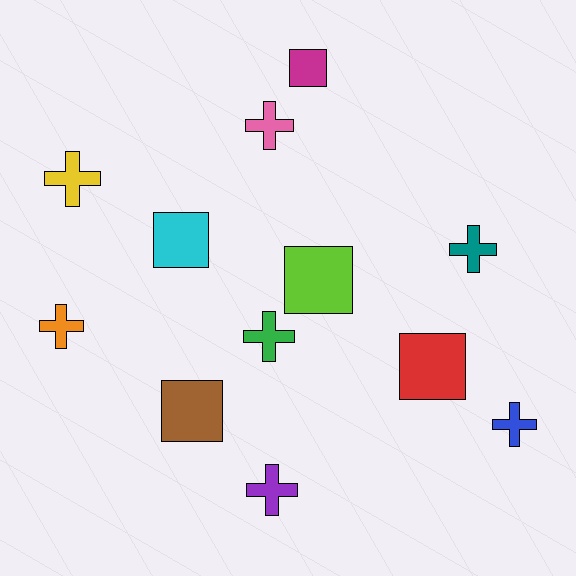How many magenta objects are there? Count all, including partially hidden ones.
There is 1 magenta object.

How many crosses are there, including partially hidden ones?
There are 7 crosses.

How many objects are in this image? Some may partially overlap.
There are 12 objects.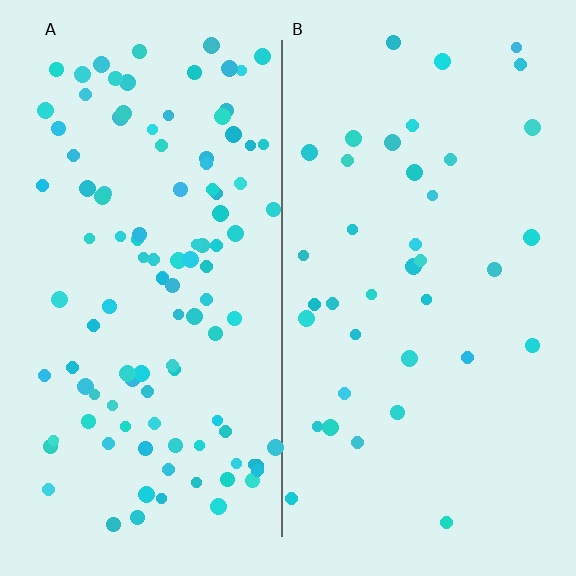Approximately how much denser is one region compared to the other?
Approximately 2.9× — region A over region B.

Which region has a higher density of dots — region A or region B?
A (the left).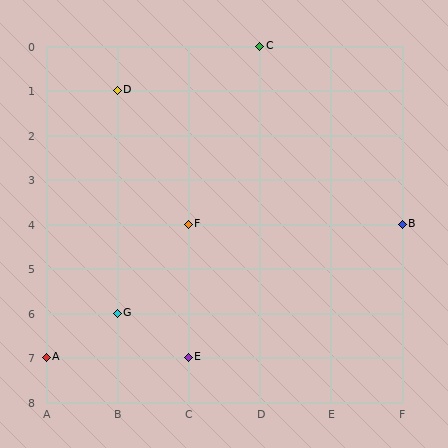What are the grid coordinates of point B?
Point B is at grid coordinates (F, 4).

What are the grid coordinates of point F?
Point F is at grid coordinates (C, 4).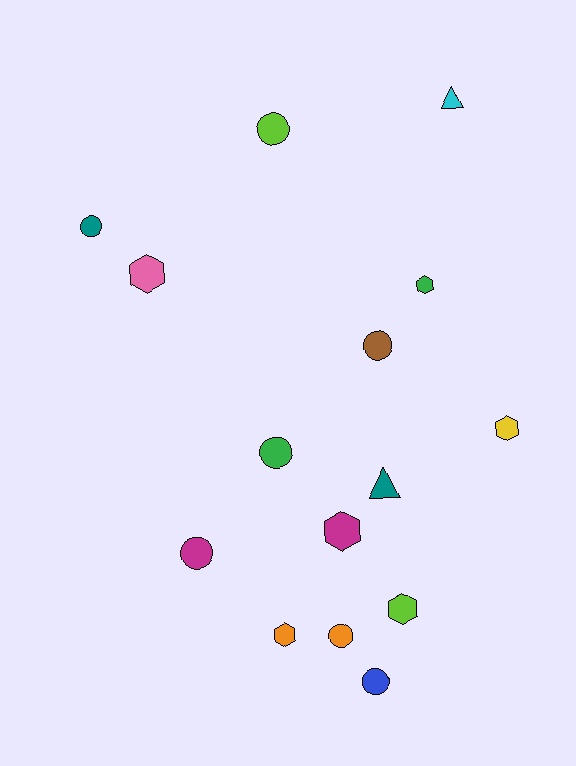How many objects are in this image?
There are 15 objects.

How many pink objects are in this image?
There is 1 pink object.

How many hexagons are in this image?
There are 6 hexagons.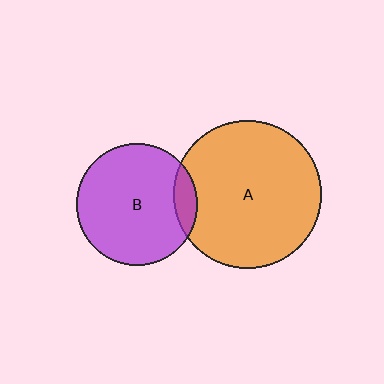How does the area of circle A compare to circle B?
Approximately 1.5 times.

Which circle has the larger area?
Circle A (orange).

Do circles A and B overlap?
Yes.